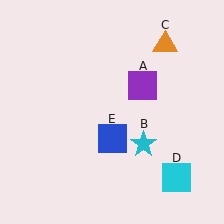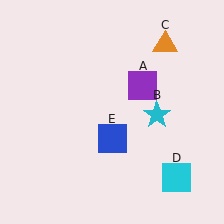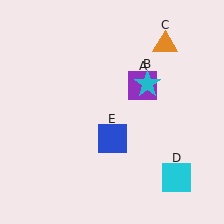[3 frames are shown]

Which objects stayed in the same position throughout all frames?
Purple square (object A) and orange triangle (object C) and cyan square (object D) and blue square (object E) remained stationary.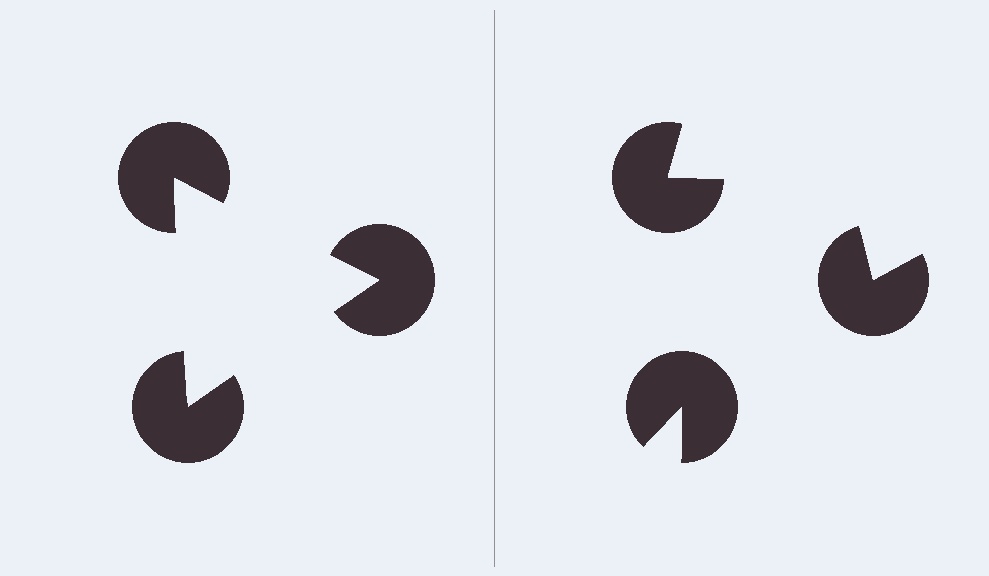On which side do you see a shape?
An illusory triangle appears on the left side. On the right side the wedge cuts are rotated, so no coherent shape forms.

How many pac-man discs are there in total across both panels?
6 — 3 on each side.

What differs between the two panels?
The pac-man discs are positioned identically on both sides; only the wedge orientations differ. On the left they align to a triangle; on the right they are misaligned.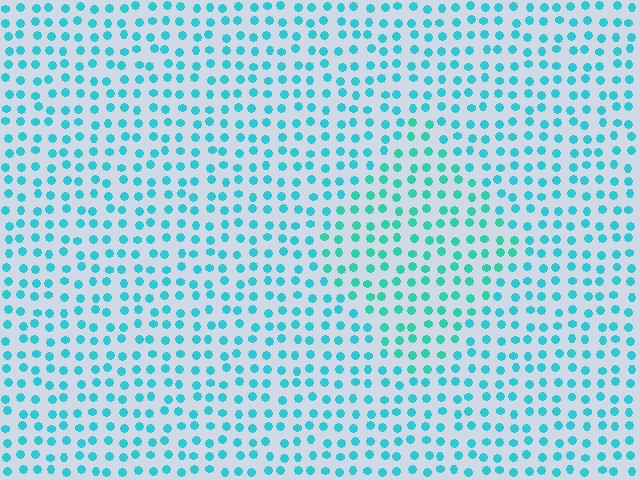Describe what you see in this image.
The image is filled with small cyan elements in a uniform arrangement. A diamond-shaped region is visible where the elements are tinted to a slightly different hue, forming a subtle color boundary.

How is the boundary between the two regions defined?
The boundary is defined purely by a slight shift in hue (about 21 degrees). Spacing, size, and orientation are identical on both sides.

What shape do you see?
I see a diamond.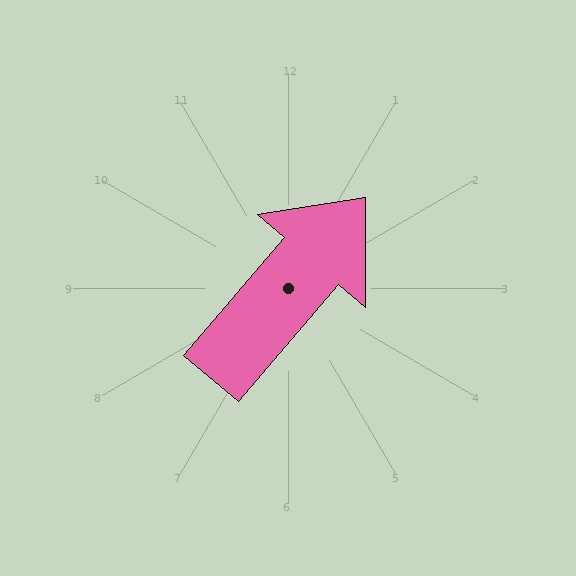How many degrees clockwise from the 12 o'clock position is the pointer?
Approximately 40 degrees.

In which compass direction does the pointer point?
Northeast.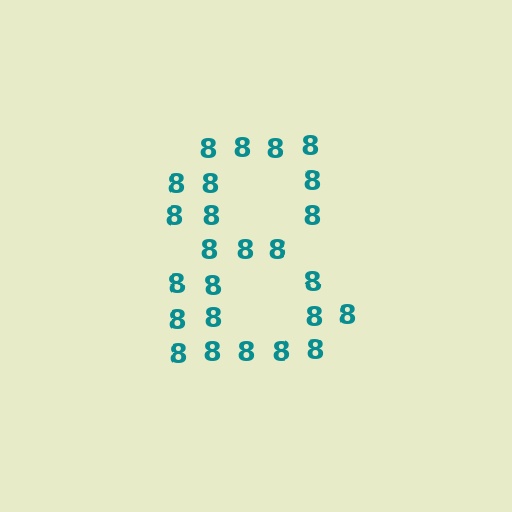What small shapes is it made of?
It is made of small digit 8's.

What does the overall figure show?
The overall figure shows the digit 8.